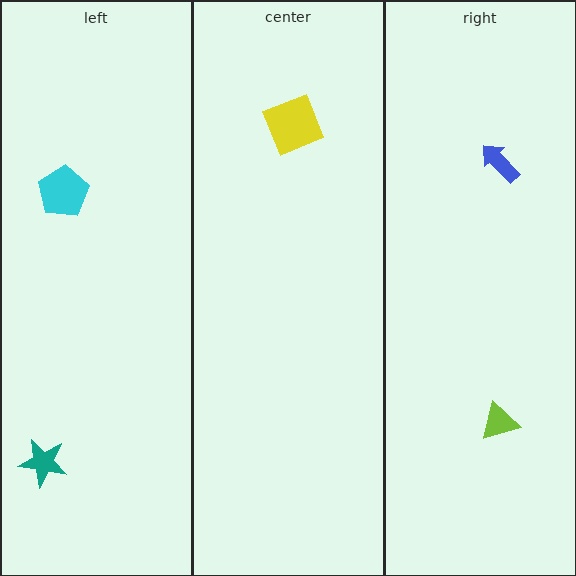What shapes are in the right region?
The lime triangle, the blue arrow.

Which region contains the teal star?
The left region.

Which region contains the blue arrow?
The right region.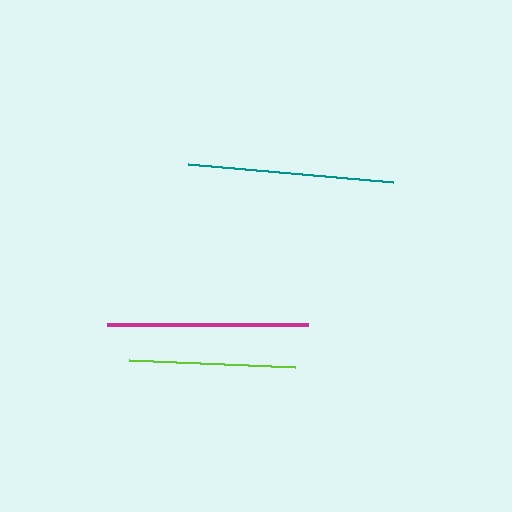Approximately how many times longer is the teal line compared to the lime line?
The teal line is approximately 1.2 times the length of the lime line.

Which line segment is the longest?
The teal line is the longest at approximately 205 pixels.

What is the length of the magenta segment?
The magenta segment is approximately 201 pixels long.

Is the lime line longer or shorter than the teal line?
The teal line is longer than the lime line.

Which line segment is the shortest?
The lime line is the shortest at approximately 166 pixels.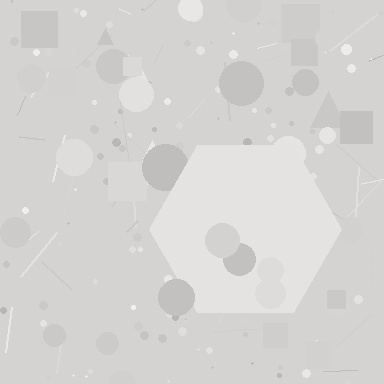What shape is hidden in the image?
A hexagon is hidden in the image.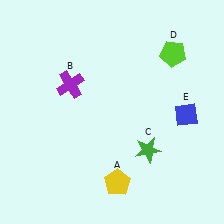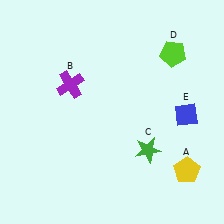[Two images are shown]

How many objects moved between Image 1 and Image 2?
1 object moved between the two images.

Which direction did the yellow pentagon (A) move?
The yellow pentagon (A) moved right.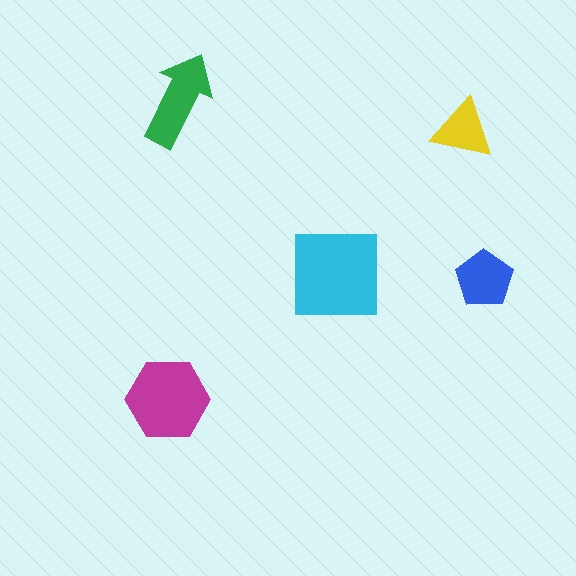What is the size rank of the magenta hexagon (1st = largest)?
2nd.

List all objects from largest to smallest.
The cyan square, the magenta hexagon, the green arrow, the blue pentagon, the yellow triangle.